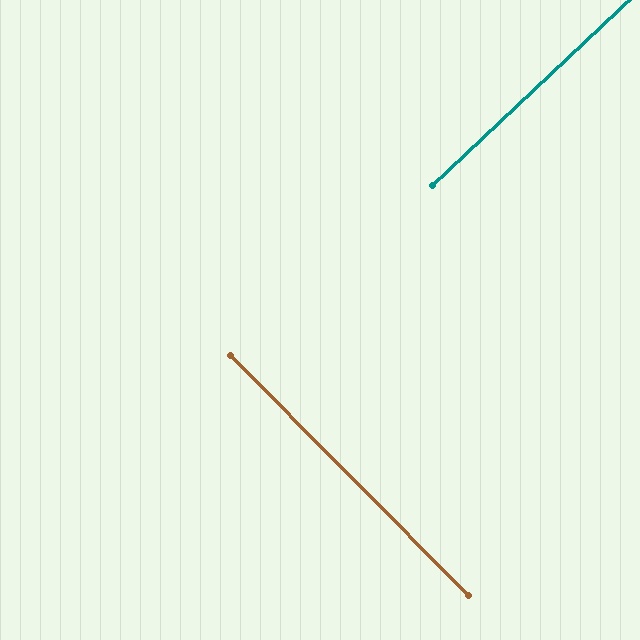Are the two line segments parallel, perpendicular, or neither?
Perpendicular — they meet at approximately 89°.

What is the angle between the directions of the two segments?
Approximately 89 degrees.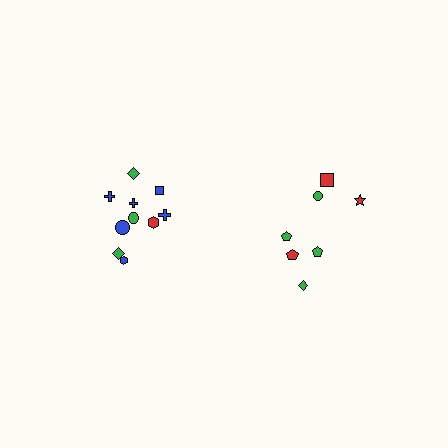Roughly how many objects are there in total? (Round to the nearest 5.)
Roughly 15 objects in total.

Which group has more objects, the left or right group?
The left group.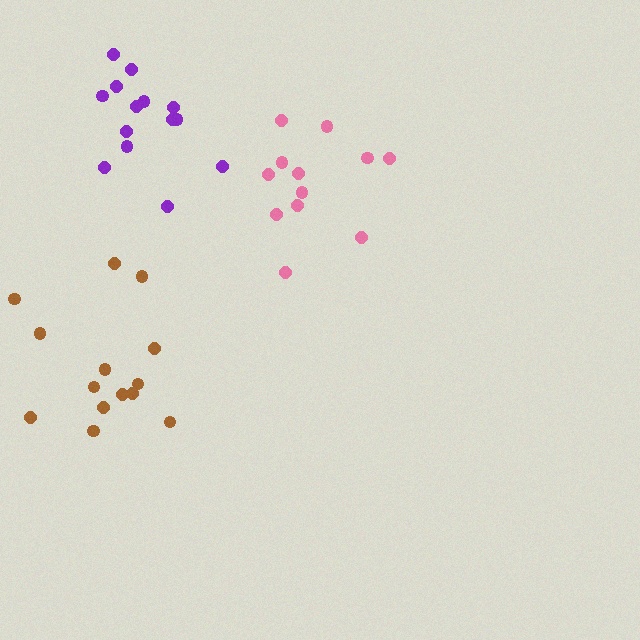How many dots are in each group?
Group 1: 14 dots, Group 2: 12 dots, Group 3: 14 dots (40 total).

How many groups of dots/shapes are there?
There are 3 groups.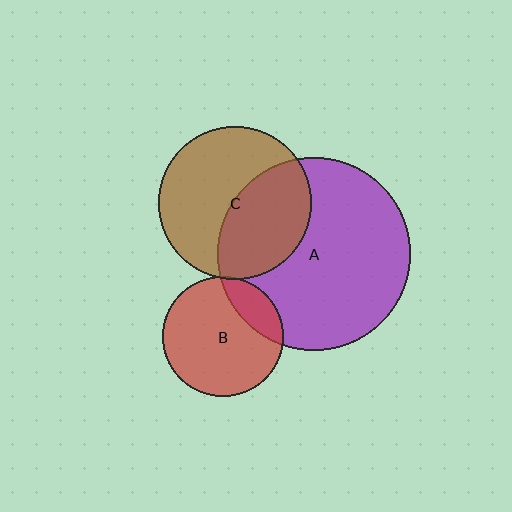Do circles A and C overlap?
Yes.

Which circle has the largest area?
Circle A (purple).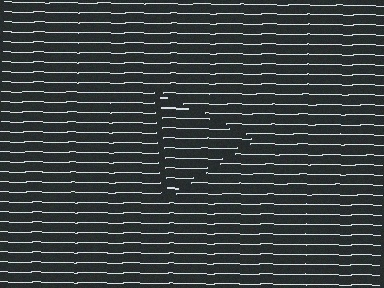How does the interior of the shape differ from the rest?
The interior of the shape contains the same grating, shifted by half a period — the contour is defined by the phase discontinuity where line-ends from the inner and outer gratings abut.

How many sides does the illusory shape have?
3 sides — the line-ends trace a triangle.